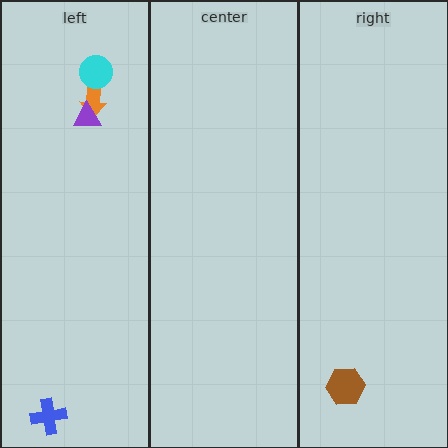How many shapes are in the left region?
4.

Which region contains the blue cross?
The left region.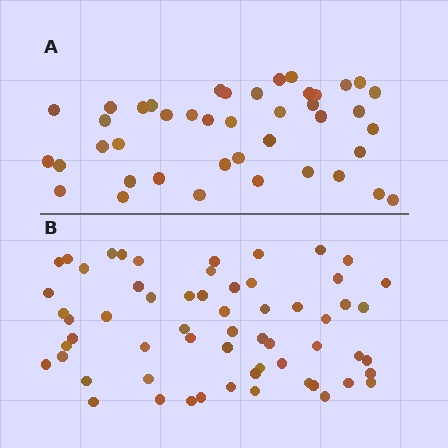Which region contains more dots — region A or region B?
Region B (the bottom region) has more dots.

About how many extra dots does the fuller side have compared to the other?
Region B has approximately 20 more dots than region A.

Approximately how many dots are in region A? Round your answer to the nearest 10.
About 40 dots. (The exact count is 42, which rounds to 40.)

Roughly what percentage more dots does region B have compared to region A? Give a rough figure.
About 45% more.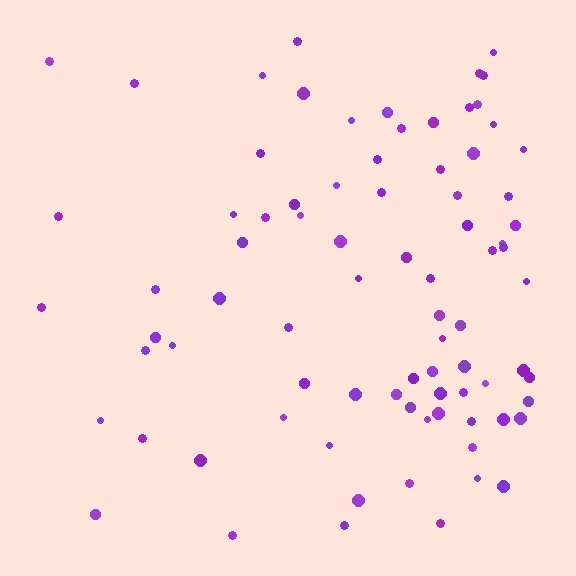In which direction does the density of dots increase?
From left to right, with the right side densest.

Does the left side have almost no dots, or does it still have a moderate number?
Still a moderate number, just noticeably fewer than the right.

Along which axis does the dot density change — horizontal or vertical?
Horizontal.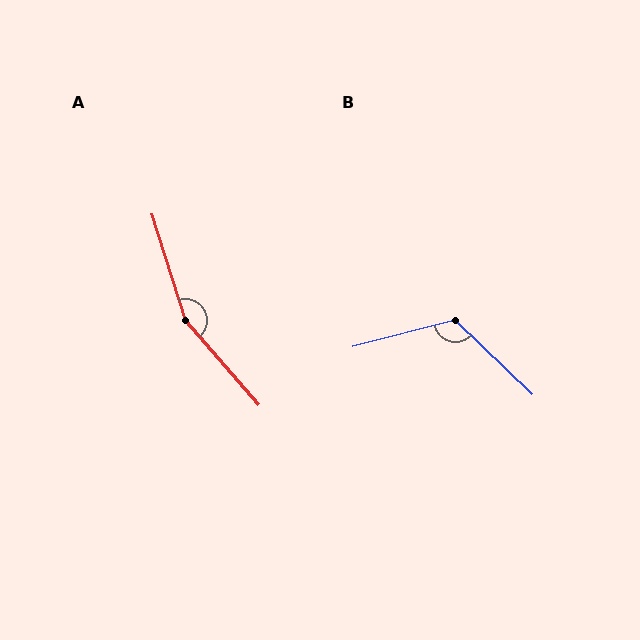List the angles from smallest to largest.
B (122°), A (156°).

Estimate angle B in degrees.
Approximately 122 degrees.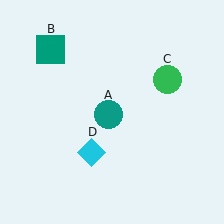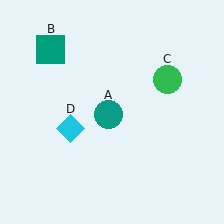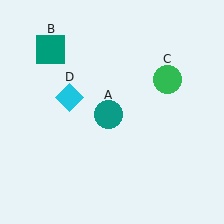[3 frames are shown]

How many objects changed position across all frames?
1 object changed position: cyan diamond (object D).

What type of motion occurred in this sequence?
The cyan diamond (object D) rotated clockwise around the center of the scene.